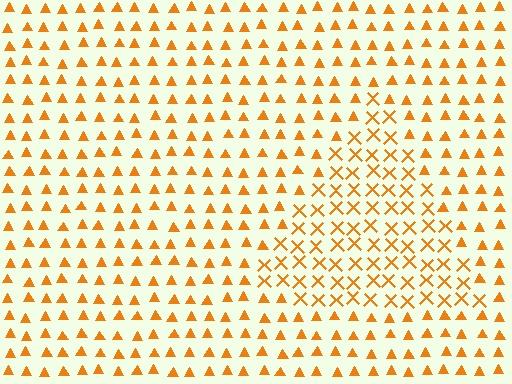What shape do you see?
I see a triangle.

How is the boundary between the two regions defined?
The boundary is defined by a change in element shape: X marks inside vs. triangles outside. All elements share the same color and spacing.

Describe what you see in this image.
The image is filled with small orange elements arranged in a uniform grid. A triangle-shaped region contains X marks, while the surrounding area contains triangles. The boundary is defined purely by the change in element shape.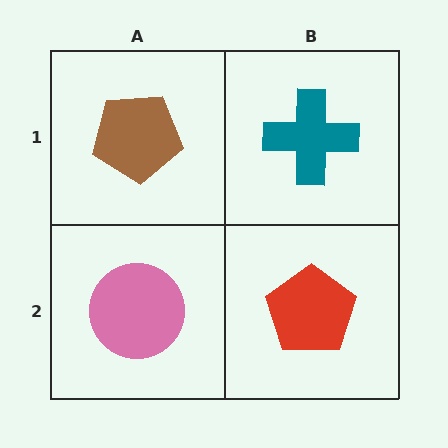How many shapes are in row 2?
2 shapes.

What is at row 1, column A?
A brown pentagon.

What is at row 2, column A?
A pink circle.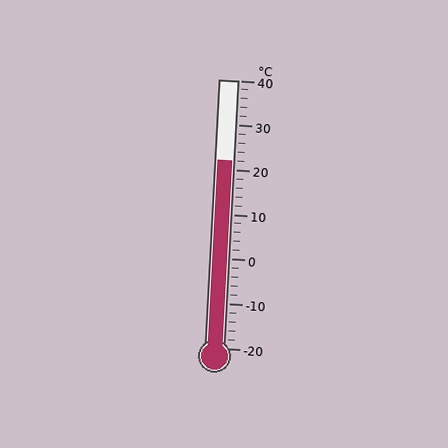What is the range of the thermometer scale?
The thermometer scale ranges from -20°C to 40°C.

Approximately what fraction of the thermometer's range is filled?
The thermometer is filled to approximately 70% of its range.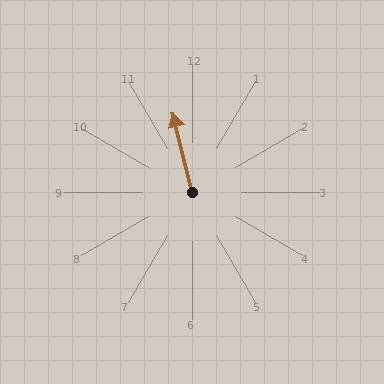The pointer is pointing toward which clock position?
Roughly 12 o'clock.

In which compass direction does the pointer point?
North.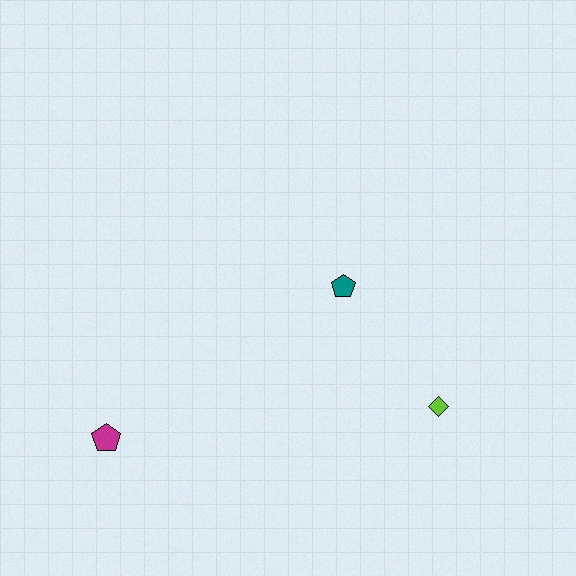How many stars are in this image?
There are no stars.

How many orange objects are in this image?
There are no orange objects.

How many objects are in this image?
There are 3 objects.